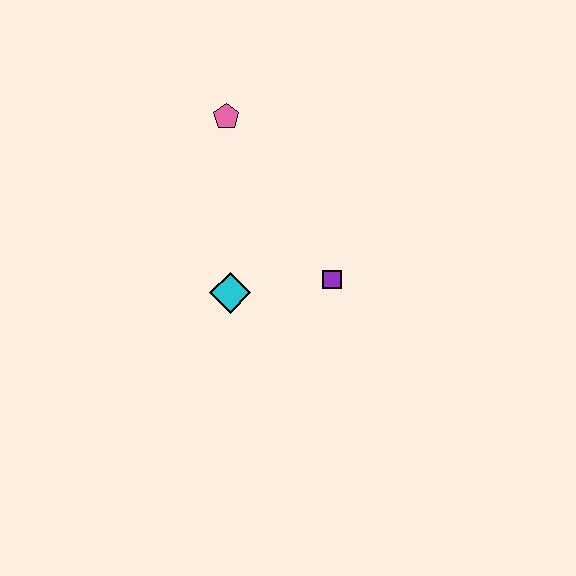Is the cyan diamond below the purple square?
Yes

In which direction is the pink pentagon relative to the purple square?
The pink pentagon is above the purple square.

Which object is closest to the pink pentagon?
The cyan diamond is closest to the pink pentagon.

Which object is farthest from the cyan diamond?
The pink pentagon is farthest from the cyan diamond.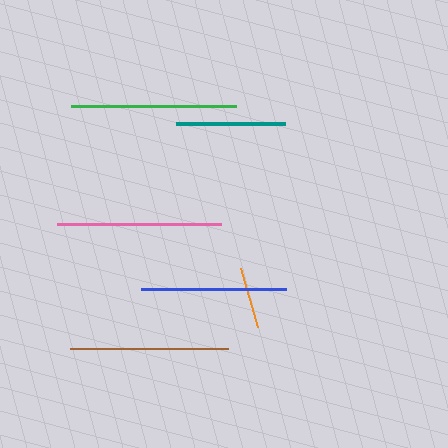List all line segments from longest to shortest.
From longest to shortest: green, pink, brown, blue, teal, orange.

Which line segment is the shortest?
The orange line is the shortest at approximately 61 pixels.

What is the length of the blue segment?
The blue segment is approximately 145 pixels long.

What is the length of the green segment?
The green segment is approximately 165 pixels long.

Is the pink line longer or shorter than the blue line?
The pink line is longer than the blue line.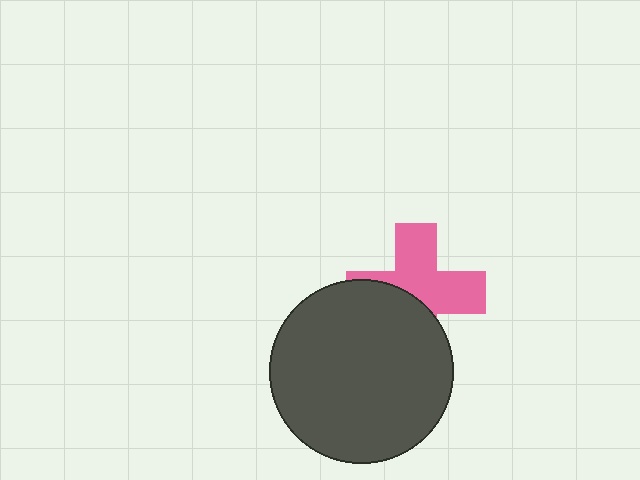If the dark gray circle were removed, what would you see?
You would see the complete pink cross.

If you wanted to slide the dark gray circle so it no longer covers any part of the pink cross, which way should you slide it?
Slide it down — that is the most direct way to separate the two shapes.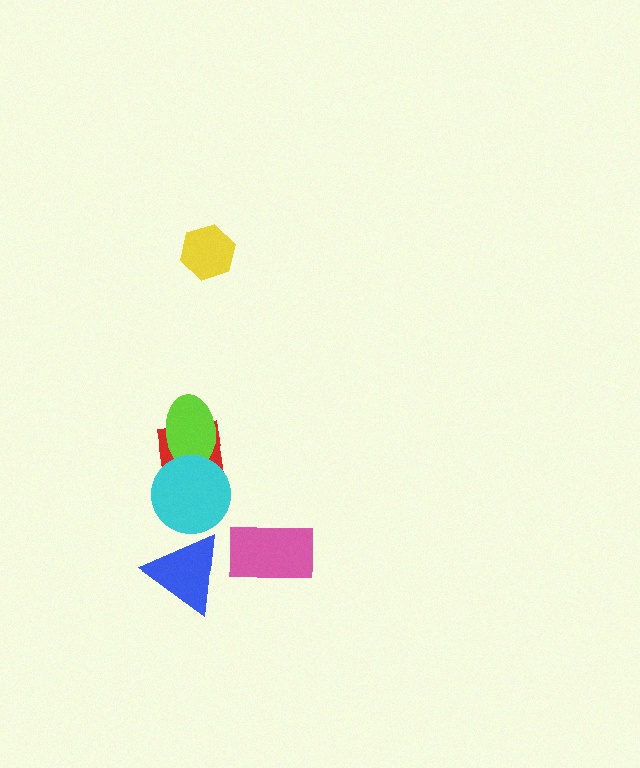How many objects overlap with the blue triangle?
1 object overlaps with the blue triangle.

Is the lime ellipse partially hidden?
Yes, it is partially covered by another shape.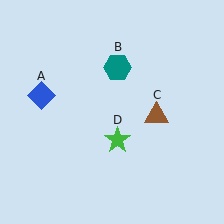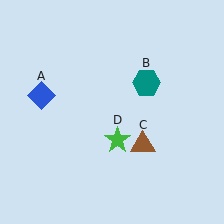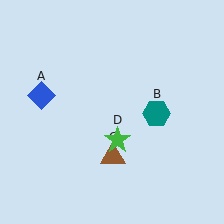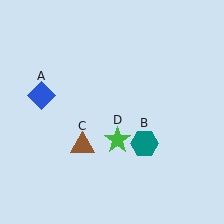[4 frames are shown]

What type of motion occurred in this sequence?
The teal hexagon (object B), brown triangle (object C) rotated clockwise around the center of the scene.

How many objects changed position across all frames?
2 objects changed position: teal hexagon (object B), brown triangle (object C).